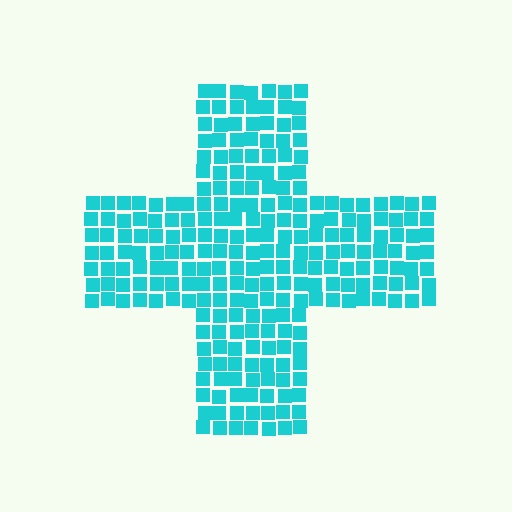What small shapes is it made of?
It is made of small squares.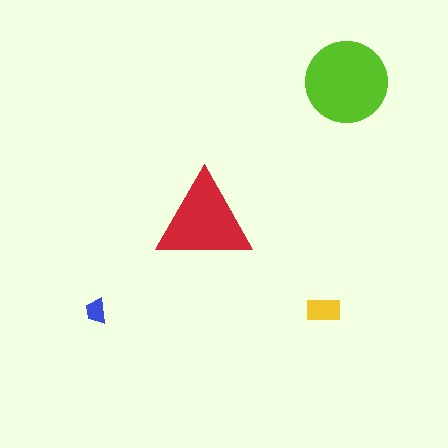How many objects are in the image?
There are 4 objects in the image.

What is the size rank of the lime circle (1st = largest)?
1st.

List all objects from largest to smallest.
The lime circle, the red triangle, the yellow rectangle, the blue trapezoid.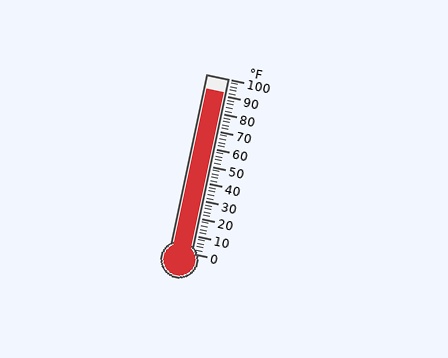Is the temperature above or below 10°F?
The temperature is above 10°F.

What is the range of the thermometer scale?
The thermometer scale ranges from 0°F to 100°F.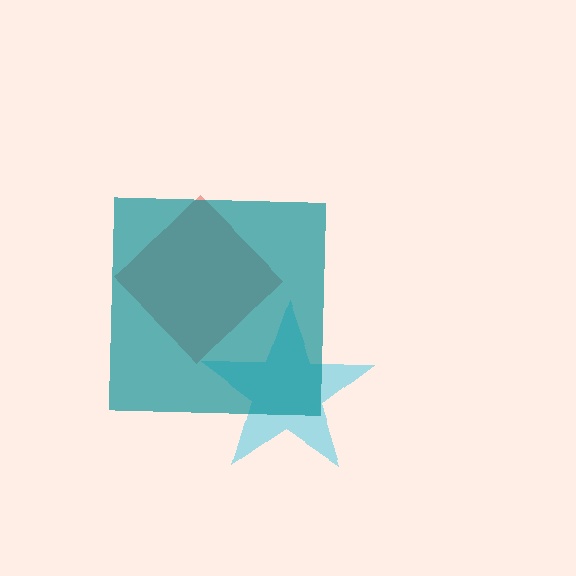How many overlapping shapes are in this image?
There are 3 overlapping shapes in the image.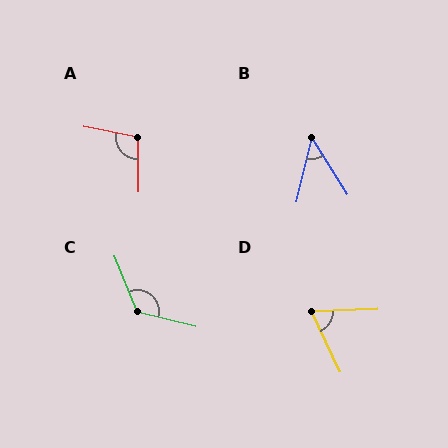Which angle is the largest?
C, at approximately 126 degrees.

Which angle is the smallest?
B, at approximately 46 degrees.